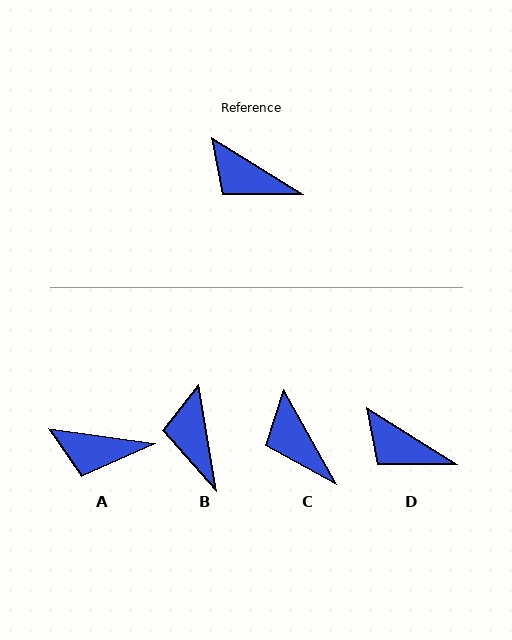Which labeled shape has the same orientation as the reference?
D.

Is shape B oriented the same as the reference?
No, it is off by about 49 degrees.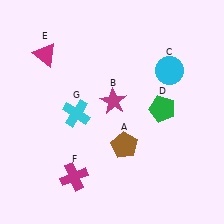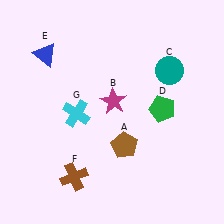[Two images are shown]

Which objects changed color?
C changed from cyan to teal. E changed from magenta to blue. F changed from magenta to brown.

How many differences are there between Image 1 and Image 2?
There are 3 differences between the two images.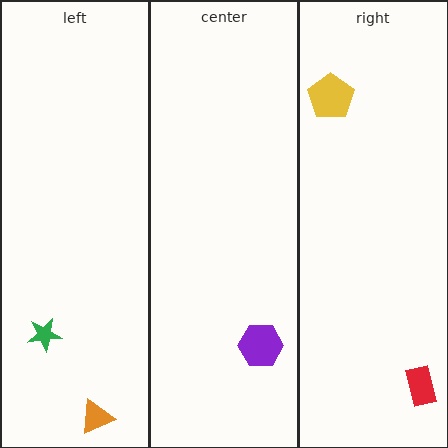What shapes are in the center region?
The purple hexagon.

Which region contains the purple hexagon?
The center region.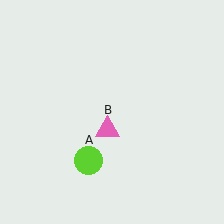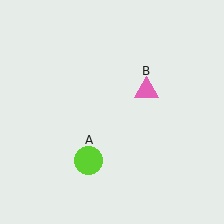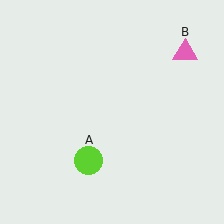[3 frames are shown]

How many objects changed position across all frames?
1 object changed position: pink triangle (object B).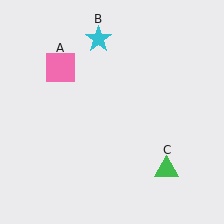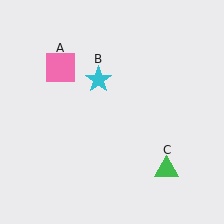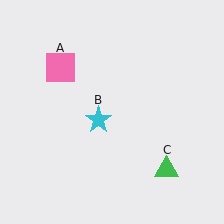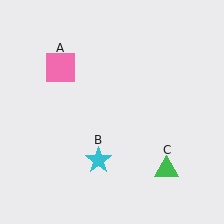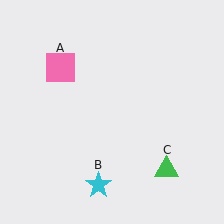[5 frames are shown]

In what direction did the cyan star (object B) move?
The cyan star (object B) moved down.